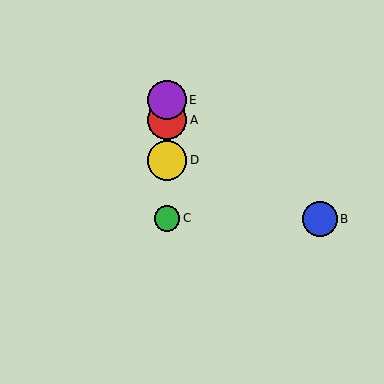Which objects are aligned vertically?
Objects A, C, D, E are aligned vertically.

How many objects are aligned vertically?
4 objects (A, C, D, E) are aligned vertically.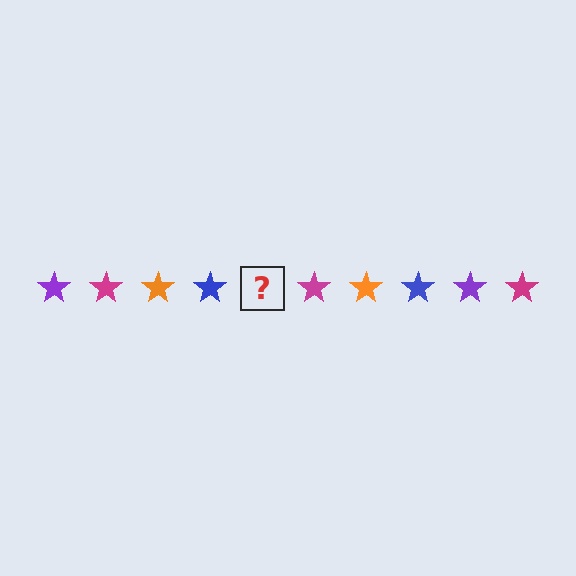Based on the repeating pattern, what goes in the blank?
The blank should be a purple star.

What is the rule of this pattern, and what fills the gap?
The rule is that the pattern cycles through purple, magenta, orange, blue stars. The gap should be filled with a purple star.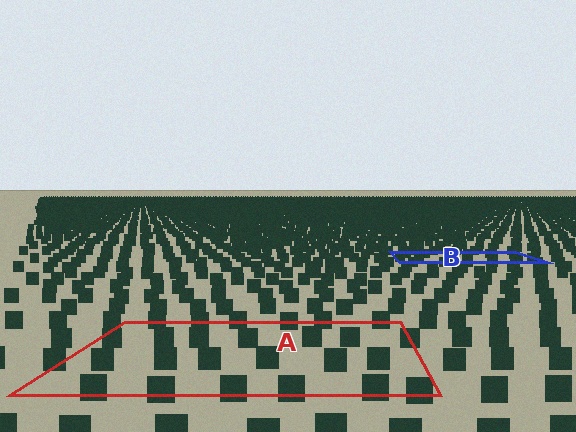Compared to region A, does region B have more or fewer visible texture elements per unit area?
Region B has more texture elements per unit area — they are packed more densely because it is farther away.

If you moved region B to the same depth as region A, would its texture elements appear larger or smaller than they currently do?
They would appear larger. At a closer depth, the same texture elements are projected at a bigger on-screen size.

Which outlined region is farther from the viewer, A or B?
Region B is farther from the viewer — the texture elements inside it appear smaller and more densely packed.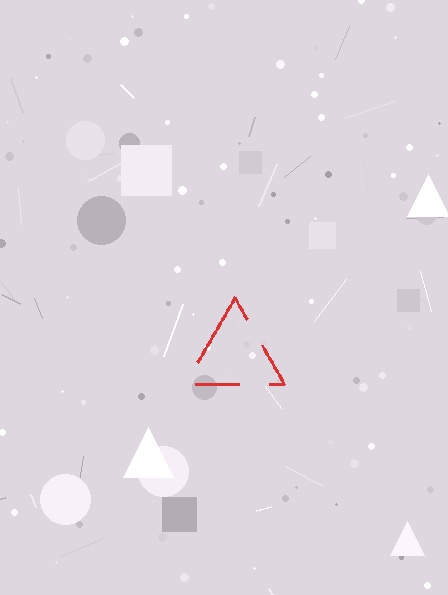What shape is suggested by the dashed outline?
The dashed outline suggests a triangle.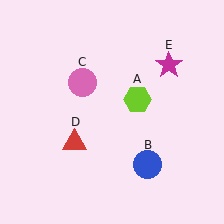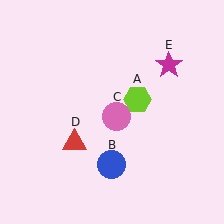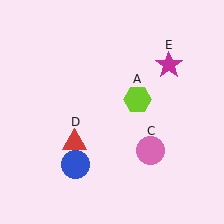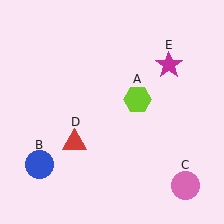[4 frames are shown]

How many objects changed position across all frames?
2 objects changed position: blue circle (object B), pink circle (object C).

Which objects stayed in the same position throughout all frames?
Lime hexagon (object A) and red triangle (object D) and magenta star (object E) remained stationary.